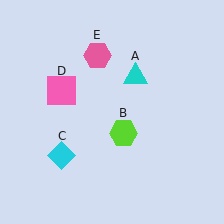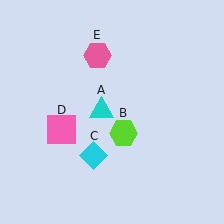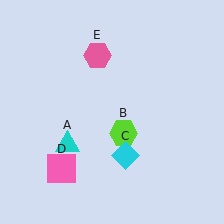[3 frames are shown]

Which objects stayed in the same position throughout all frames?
Lime hexagon (object B) and pink hexagon (object E) remained stationary.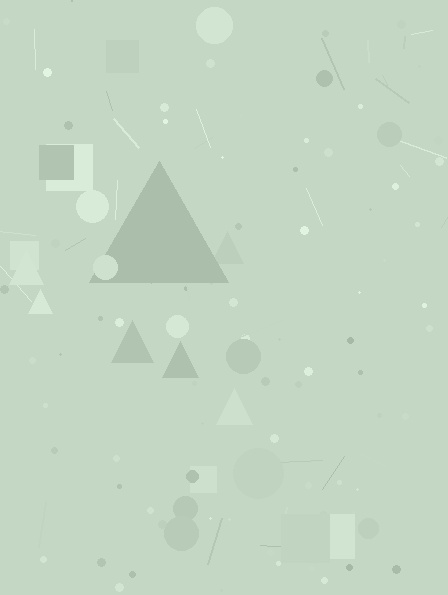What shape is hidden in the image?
A triangle is hidden in the image.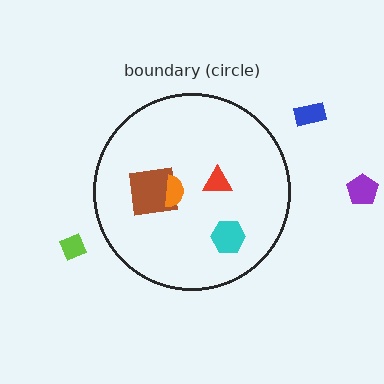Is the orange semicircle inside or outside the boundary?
Inside.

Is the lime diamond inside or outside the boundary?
Outside.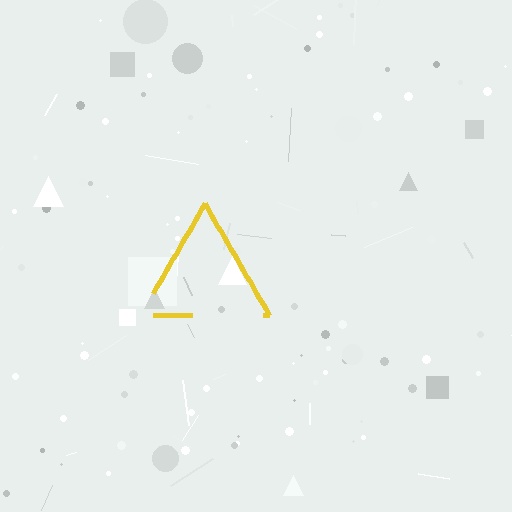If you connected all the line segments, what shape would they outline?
They would outline a triangle.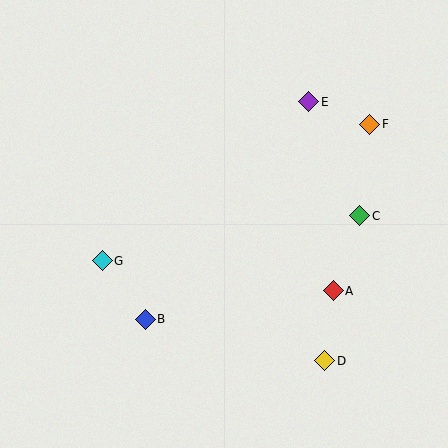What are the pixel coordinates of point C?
Point C is at (360, 216).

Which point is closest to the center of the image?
Point B at (145, 319) is closest to the center.